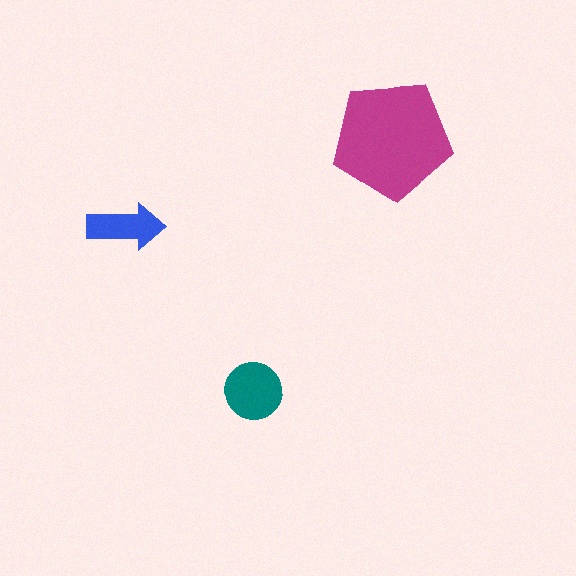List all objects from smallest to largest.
The blue arrow, the teal circle, the magenta pentagon.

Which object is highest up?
The magenta pentagon is topmost.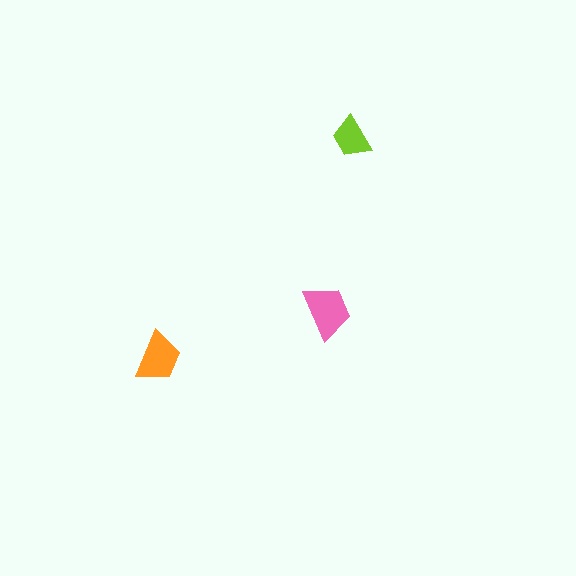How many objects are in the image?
There are 3 objects in the image.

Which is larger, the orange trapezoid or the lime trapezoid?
The orange one.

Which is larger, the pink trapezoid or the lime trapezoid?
The pink one.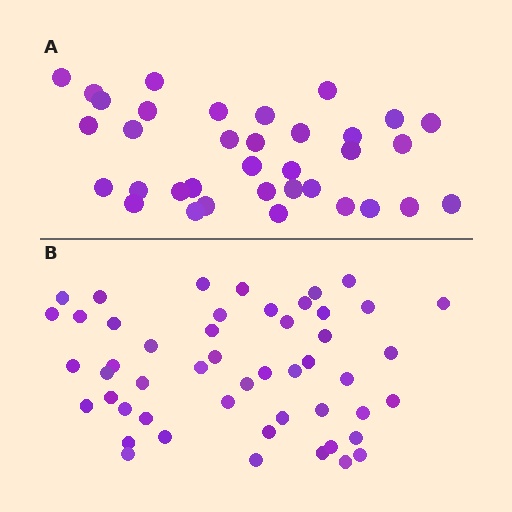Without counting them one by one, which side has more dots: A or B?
Region B (the bottom region) has more dots.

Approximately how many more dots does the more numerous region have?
Region B has approximately 15 more dots than region A.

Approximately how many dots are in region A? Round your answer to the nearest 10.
About 40 dots. (The exact count is 35, which rounds to 40.)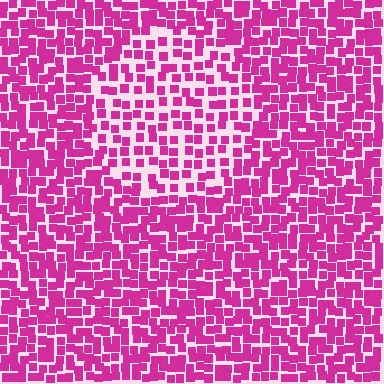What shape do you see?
I see a circle.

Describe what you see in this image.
The image contains small magenta elements arranged at two different densities. A circle-shaped region is visible where the elements are less densely packed than the surrounding area.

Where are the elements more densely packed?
The elements are more densely packed outside the circle boundary.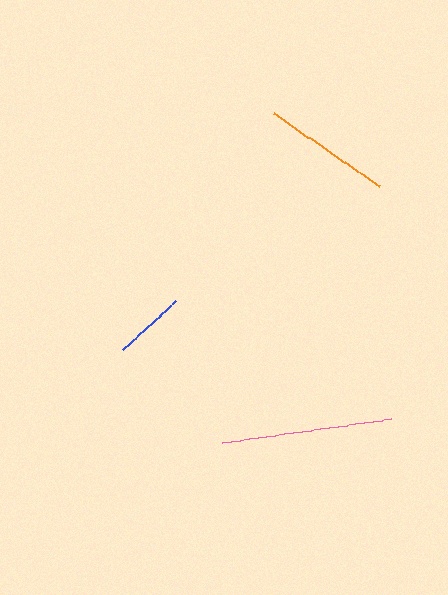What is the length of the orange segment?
The orange segment is approximately 129 pixels long.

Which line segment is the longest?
The pink line is the longest at approximately 170 pixels.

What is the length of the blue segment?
The blue segment is approximately 71 pixels long.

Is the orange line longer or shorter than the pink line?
The pink line is longer than the orange line.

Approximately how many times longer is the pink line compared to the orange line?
The pink line is approximately 1.3 times the length of the orange line.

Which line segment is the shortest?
The blue line is the shortest at approximately 71 pixels.